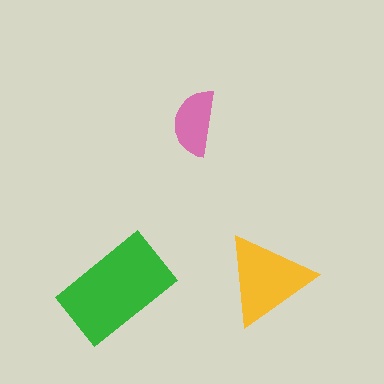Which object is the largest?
The green rectangle.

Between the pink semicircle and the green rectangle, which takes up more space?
The green rectangle.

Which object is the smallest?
The pink semicircle.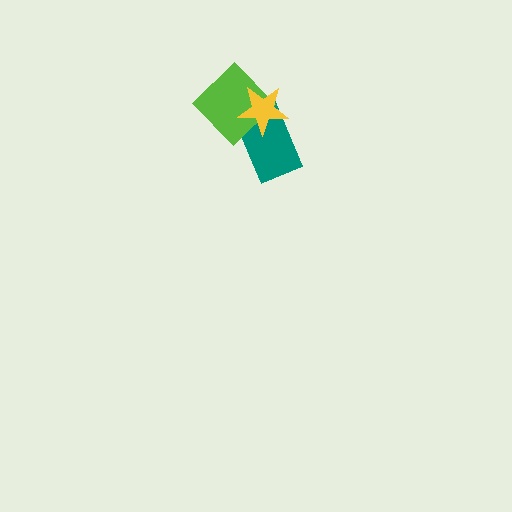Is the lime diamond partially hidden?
Yes, it is partially covered by another shape.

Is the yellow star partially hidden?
No, no other shape covers it.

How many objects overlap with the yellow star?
2 objects overlap with the yellow star.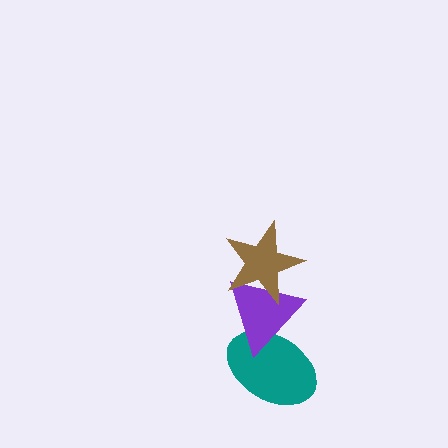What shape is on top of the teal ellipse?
The purple triangle is on top of the teal ellipse.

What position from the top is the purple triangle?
The purple triangle is 2nd from the top.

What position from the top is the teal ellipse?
The teal ellipse is 3rd from the top.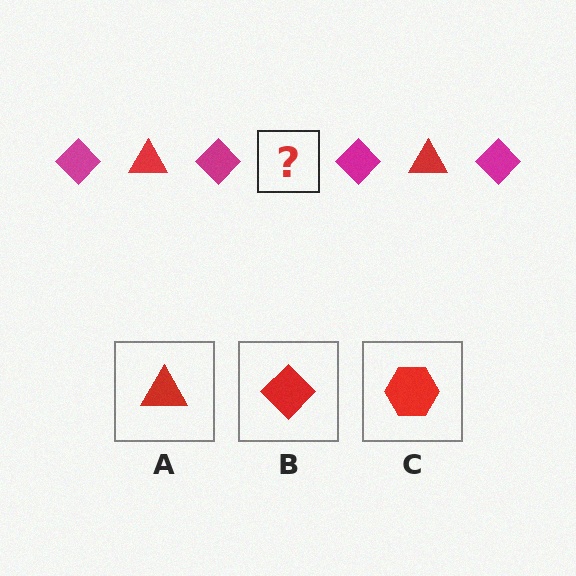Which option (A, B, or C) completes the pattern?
A.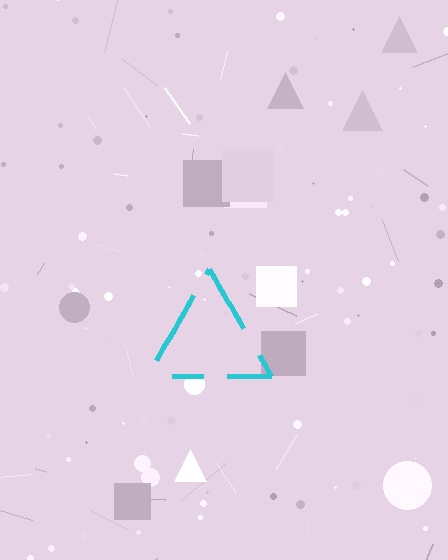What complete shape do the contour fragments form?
The contour fragments form a triangle.